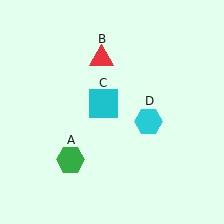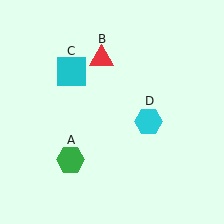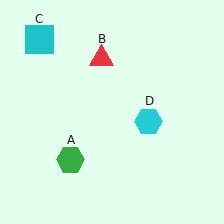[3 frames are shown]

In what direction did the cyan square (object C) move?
The cyan square (object C) moved up and to the left.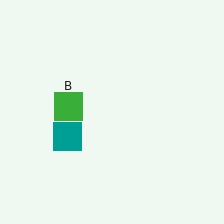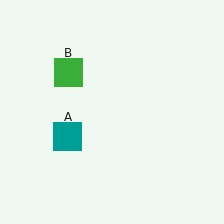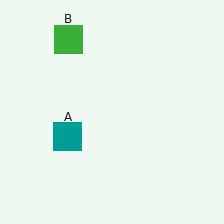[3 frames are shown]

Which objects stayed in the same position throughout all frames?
Teal square (object A) remained stationary.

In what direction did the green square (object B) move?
The green square (object B) moved up.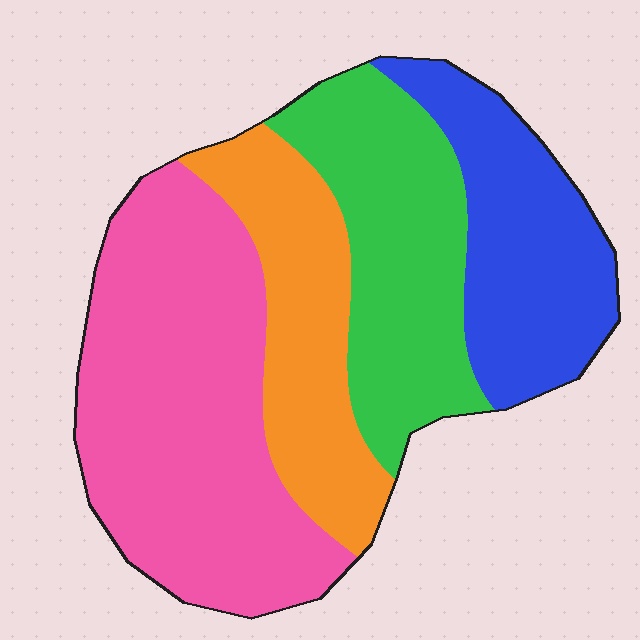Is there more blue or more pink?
Pink.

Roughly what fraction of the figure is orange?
Orange covers 19% of the figure.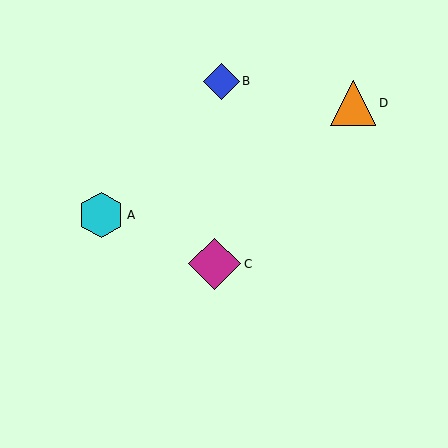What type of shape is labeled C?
Shape C is a magenta diamond.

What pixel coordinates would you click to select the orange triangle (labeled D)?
Click at (353, 103) to select the orange triangle D.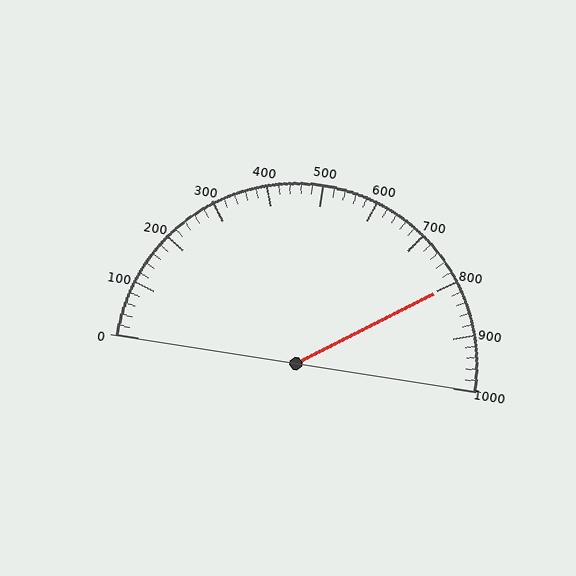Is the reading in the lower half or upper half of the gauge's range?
The reading is in the upper half of the range (0 to 1000).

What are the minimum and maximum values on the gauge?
The gauge ranges from 0 to 1000.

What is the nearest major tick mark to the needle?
The nearest major tick mark is 800.